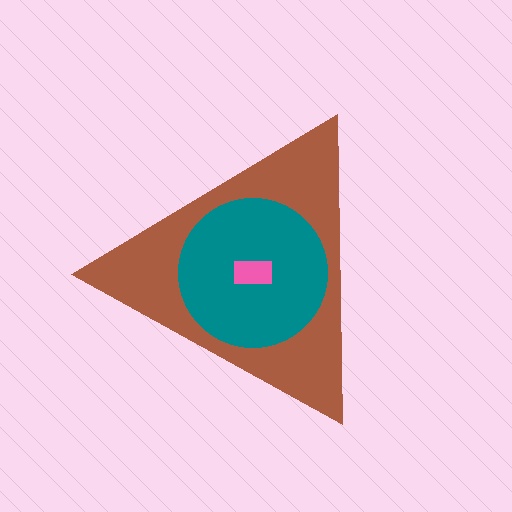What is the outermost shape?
The brown triangle.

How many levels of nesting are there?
3.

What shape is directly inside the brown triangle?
The teal circle.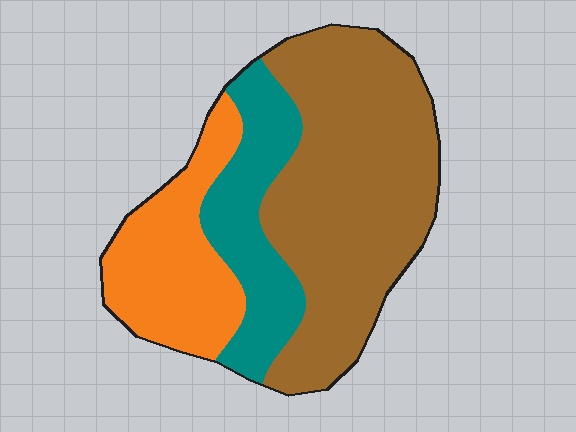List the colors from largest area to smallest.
From largest to smallest: brown, orange, teal.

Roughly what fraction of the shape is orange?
Orange covers roughly 25% of the shape.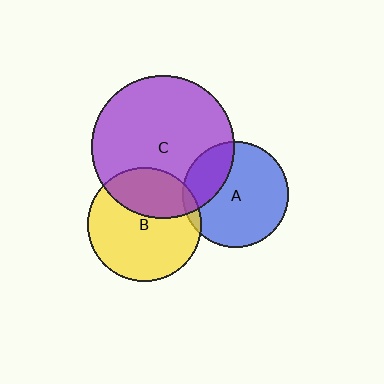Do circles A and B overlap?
Yes.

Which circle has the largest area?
Circle C (purple).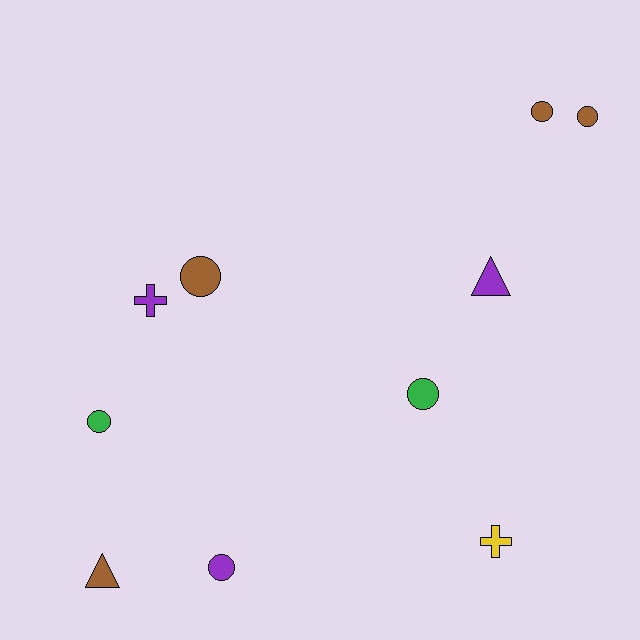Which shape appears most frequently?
Circle, with 6 objects.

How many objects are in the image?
There are 10 objects.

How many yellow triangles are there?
There are no yellow triangles.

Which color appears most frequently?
Brown, with 4 objects.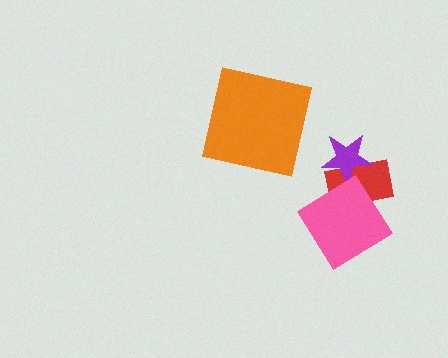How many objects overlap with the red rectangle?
2 objects overlap with the red rectangle.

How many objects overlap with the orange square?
0 objects overlap with the orange square.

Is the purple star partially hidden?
Yes, it is partially covered by another shape.